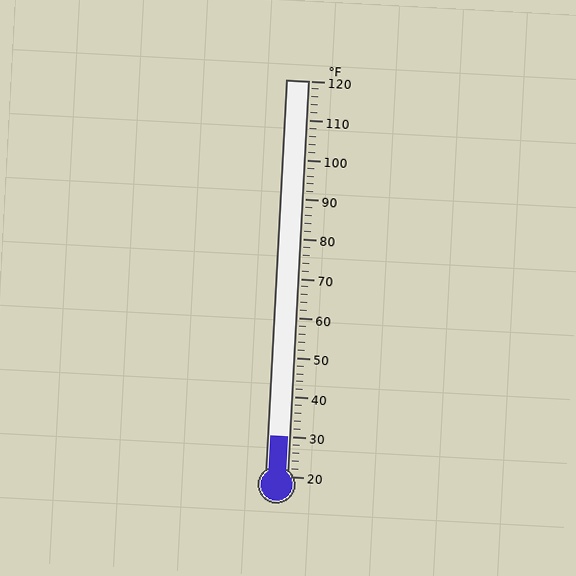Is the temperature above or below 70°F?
The temperature is below 70°F.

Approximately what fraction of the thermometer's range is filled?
The thermometer is filled to approximately 10% of its range.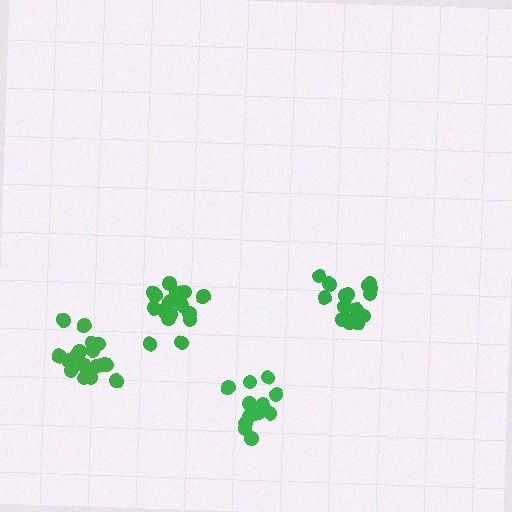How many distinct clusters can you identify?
There are 4 distinct clusters.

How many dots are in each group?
Group 1: 18 dots, Group 2: 19 dots, Group 3: 16 dots, Group 4: 17 dots (70 total).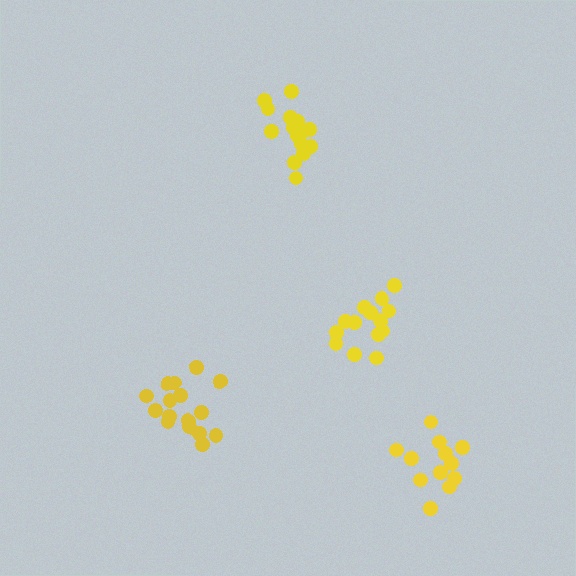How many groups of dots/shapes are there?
There are 4 groups.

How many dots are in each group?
Group 1: 12 dots, Group 2: 16 dots, Group 3: 14 dots, Group 4: 15 dots (57 total).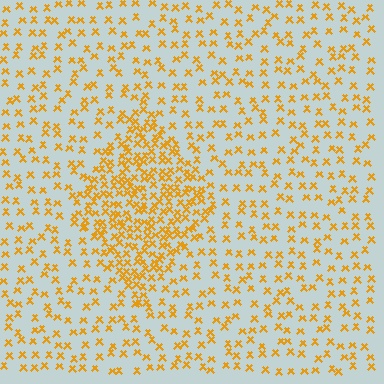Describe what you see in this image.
The image contains small orange elements arranged at two different densities. A diamond-shaped region is visible where the elements are more densely packed than the surrounding area.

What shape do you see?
I see a diamond.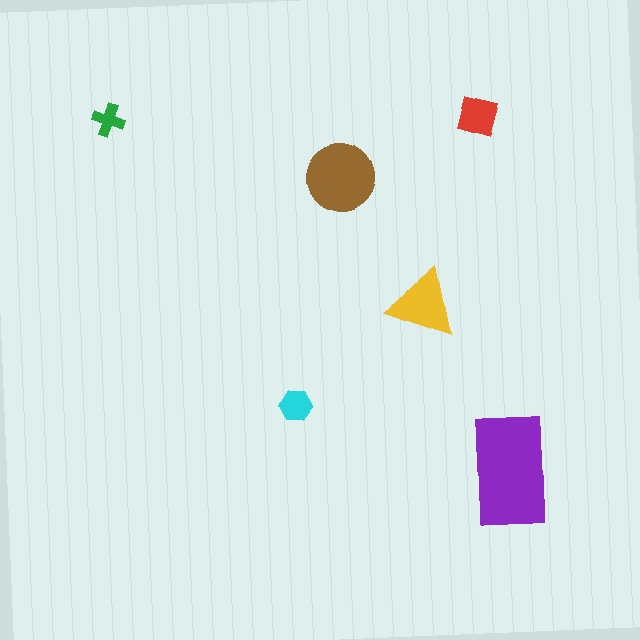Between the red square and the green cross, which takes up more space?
The red square.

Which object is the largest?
The purple rectangle.